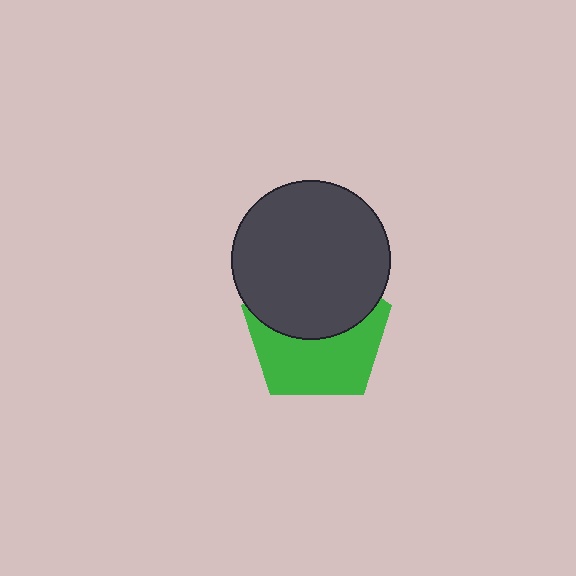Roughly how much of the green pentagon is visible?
About half of it is visible (roughly 52%).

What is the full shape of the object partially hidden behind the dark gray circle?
The partially hidden object is a green pentagon.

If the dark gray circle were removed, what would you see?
You would see the complete green pentagon.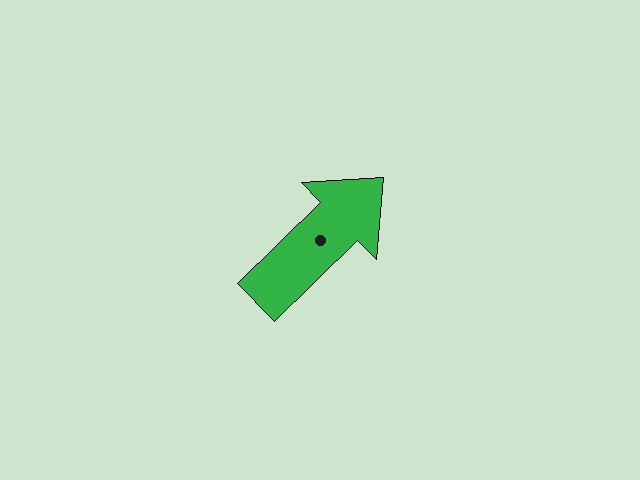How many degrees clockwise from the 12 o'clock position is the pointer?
Approximately 46 degrees.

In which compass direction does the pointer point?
Northeast.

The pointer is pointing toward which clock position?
Roughly 2 o'clock.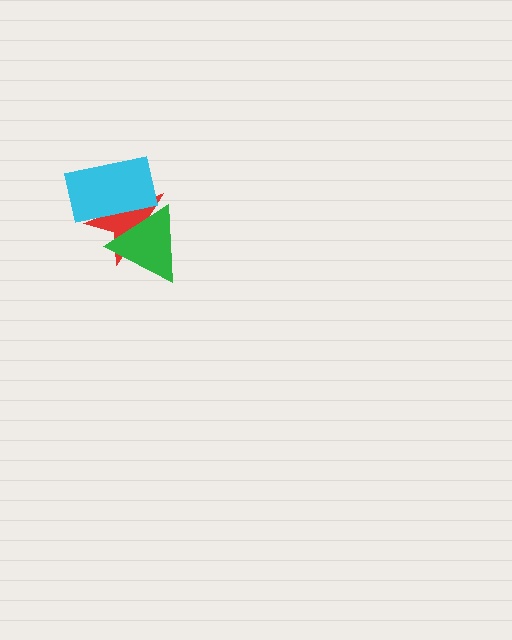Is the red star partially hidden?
Yes, it is partially covered by another shape.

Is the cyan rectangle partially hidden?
No, no other shape covers it.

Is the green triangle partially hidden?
Yes, it is partially covered by another shape.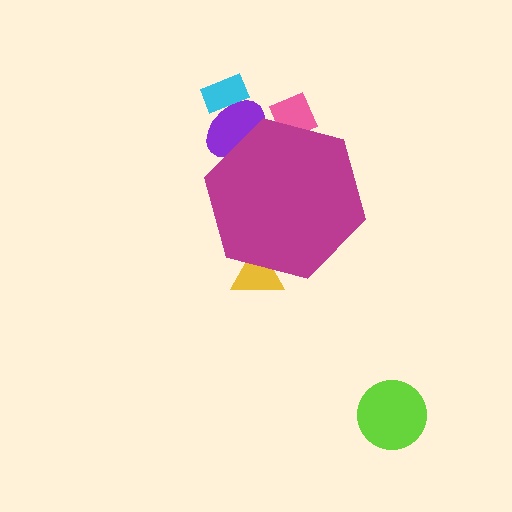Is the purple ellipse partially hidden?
Yes, the purple ellipse is partially hidden behind the magenta hexagon.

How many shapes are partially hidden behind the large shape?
3 shapes are partially hidden.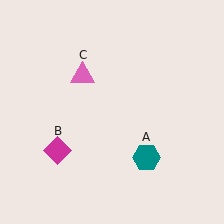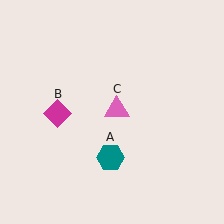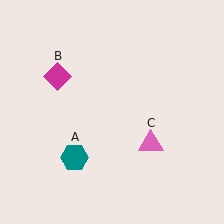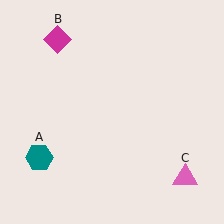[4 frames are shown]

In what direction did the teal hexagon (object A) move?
The teal hexagon (object A) moved left.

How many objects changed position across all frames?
3 objects changed position: teal hexagon (object A), magenta diamond (object B), pink triangle (object C).